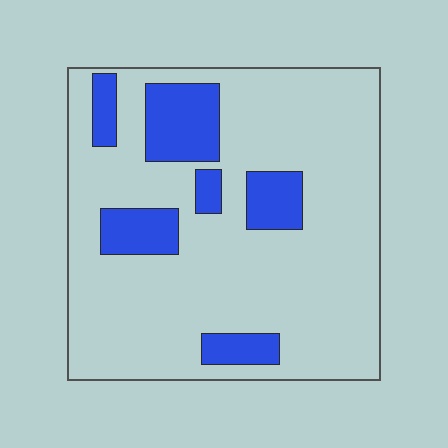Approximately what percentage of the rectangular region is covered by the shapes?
Approximately 20%.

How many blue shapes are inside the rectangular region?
6.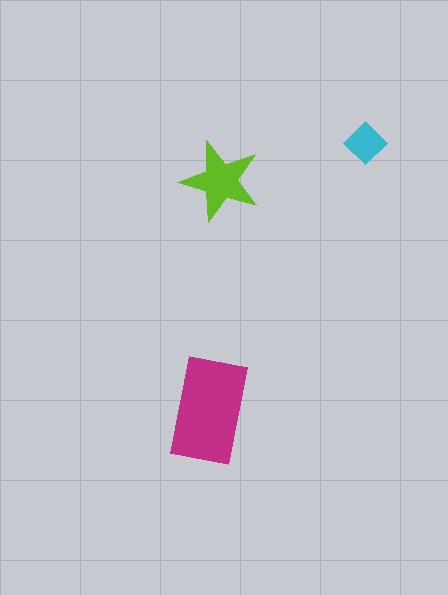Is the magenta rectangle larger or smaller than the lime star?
Larger.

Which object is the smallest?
The cyan diamond.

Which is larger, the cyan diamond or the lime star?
The lime star.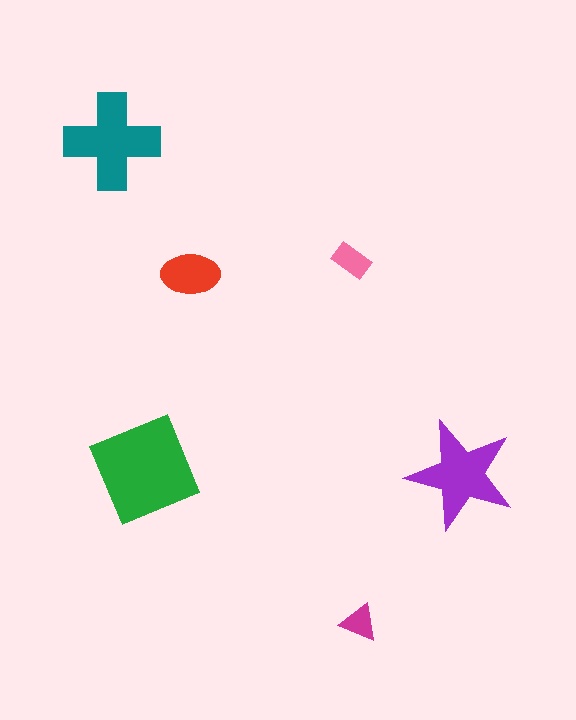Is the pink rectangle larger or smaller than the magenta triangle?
Larger.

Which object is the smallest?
The magenta triangle.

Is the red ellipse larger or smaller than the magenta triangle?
Larger.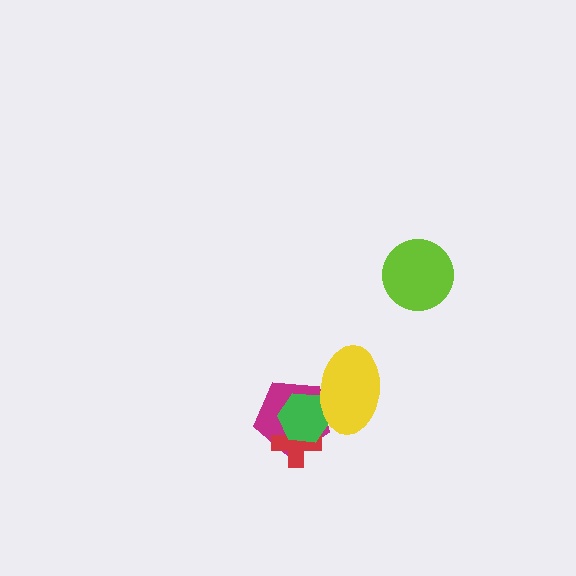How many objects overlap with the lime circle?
0 objects overlap with the lime circle.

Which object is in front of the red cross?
The green hexagon is in front of the red cross.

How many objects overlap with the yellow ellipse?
2 objects overlap with the yellow ellipse.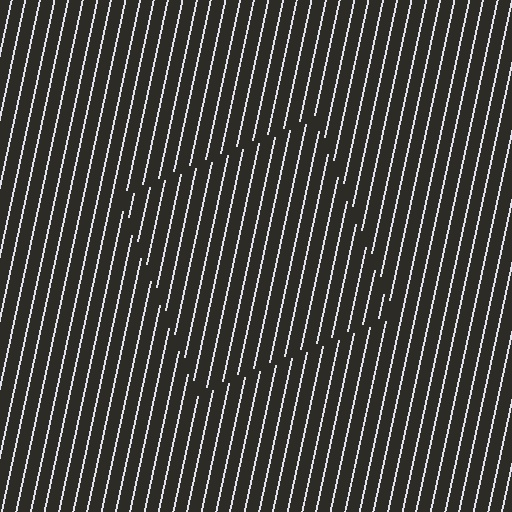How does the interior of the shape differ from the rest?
The interior of the shape contains the same grating, shifted by half a period — the contour is defined by the phase discontinuity where line-ends from the inner and outer gratings abut.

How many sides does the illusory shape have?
4 sides — the line-ends trace a square.